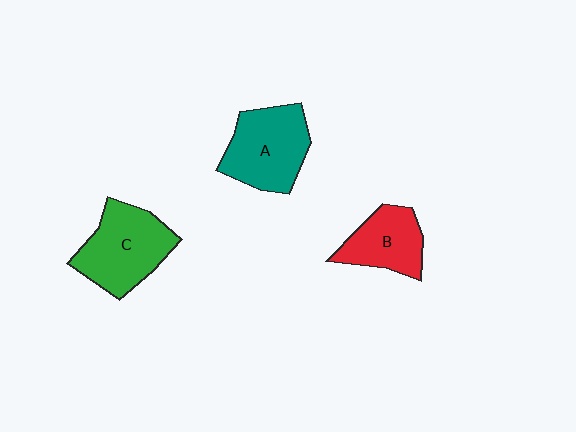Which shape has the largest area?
Shape C (green).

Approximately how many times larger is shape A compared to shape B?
Approximately 1.4 times.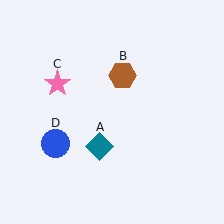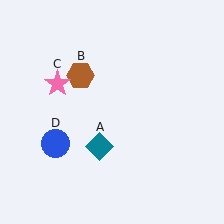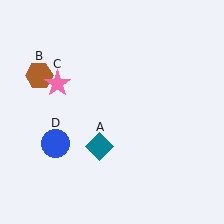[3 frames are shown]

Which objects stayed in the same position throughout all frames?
Teal diamond (object A) and pink star (object C) and blue circle (object D) remained stationary.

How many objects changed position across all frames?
1 object changed position: brown hexagon (object B).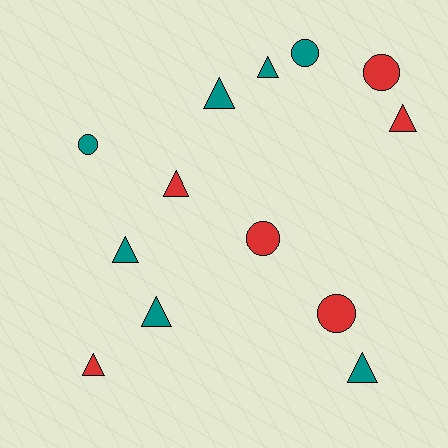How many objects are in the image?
There are 13 objects.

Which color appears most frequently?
Teal, with 7 objects.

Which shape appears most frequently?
Triangle, with 8 objects.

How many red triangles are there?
There are 3 red triangles.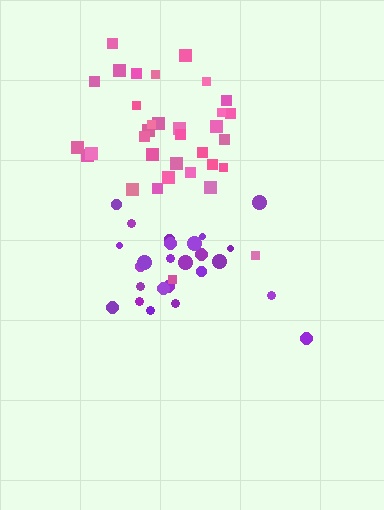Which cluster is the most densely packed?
Pink.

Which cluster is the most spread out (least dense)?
Purple.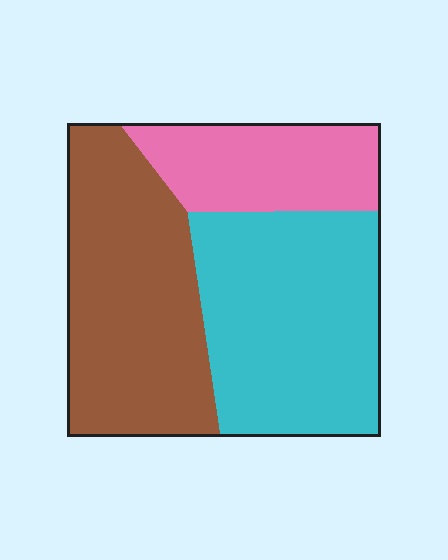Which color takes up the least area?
Pink, at roughly 20%.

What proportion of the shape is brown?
Brown covers around 40% of the shape.